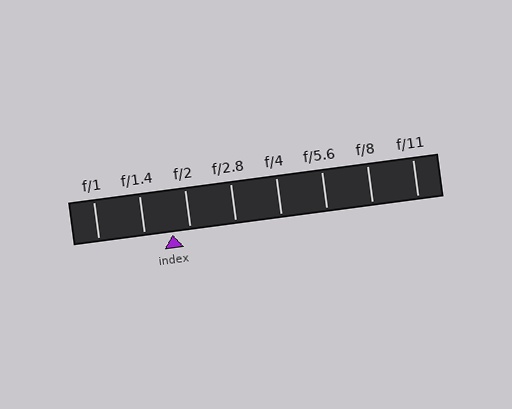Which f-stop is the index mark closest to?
The index mark is closest to f/2.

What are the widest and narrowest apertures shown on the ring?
The widest aperture shown is f/1 and the narrowest is f/11.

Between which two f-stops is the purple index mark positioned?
The index mark is between f/1.4 and f/2.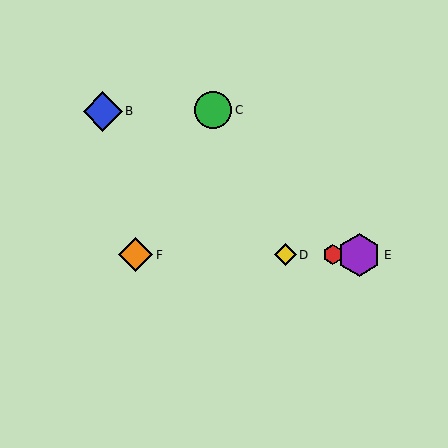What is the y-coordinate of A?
Object A is at y≈255.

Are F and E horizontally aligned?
Yes, both are at y≈255.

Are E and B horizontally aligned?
No, E is at y≈255 and B is at y≈111.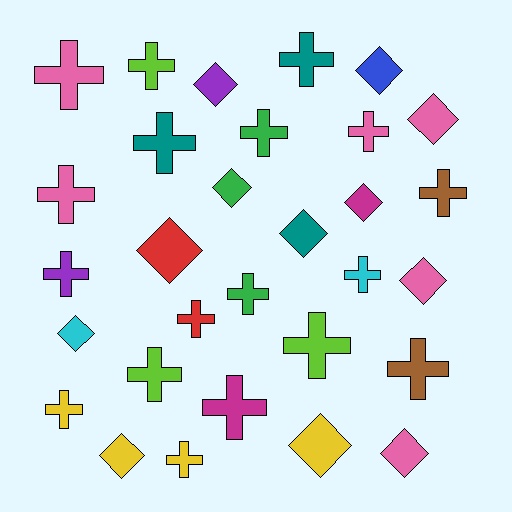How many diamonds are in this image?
There are 12 diamonds.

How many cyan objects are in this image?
There are 2 cyan objects.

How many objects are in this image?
There are 30 objects.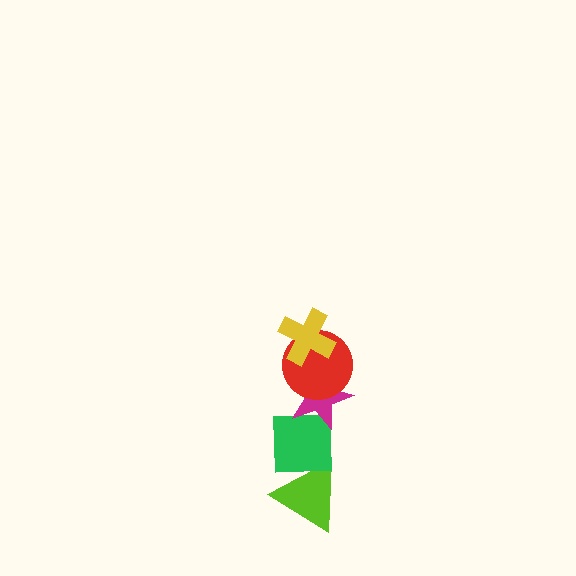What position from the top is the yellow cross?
The yellow cross is 1st from the top.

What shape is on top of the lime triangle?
The green square is on top of the lime triangle.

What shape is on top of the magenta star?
The red circle is on top of the magenta star.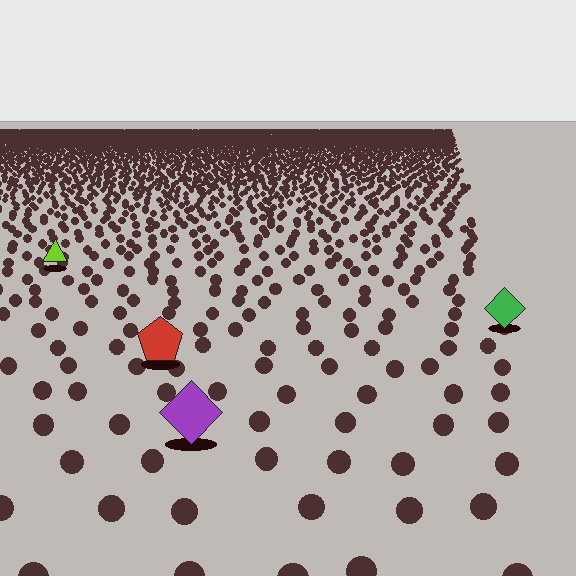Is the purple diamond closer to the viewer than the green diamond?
Yes. The purple diamond is closer — you can tell from the texture gradient: the ground texture is coarser near it.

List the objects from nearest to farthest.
From nearest to farthest: the purple diamond, the red pentagon, the green diamond, the lime triangle.